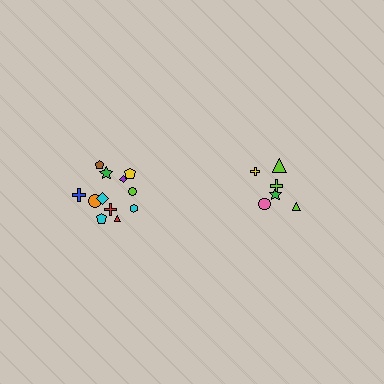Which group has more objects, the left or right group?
The left group.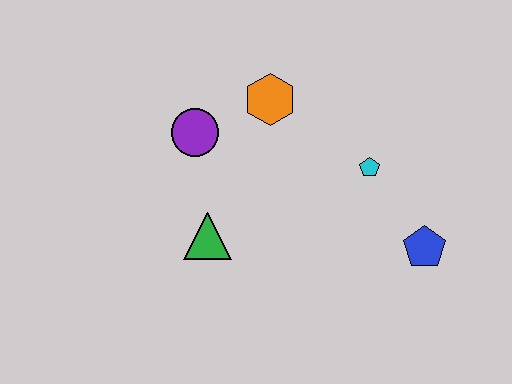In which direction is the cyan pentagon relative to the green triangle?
The cyan pentagon is to the right of the green triangle.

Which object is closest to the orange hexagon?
The purple circle is closest to the orange hexagon.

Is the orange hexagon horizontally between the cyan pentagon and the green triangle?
Yes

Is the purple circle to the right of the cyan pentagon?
No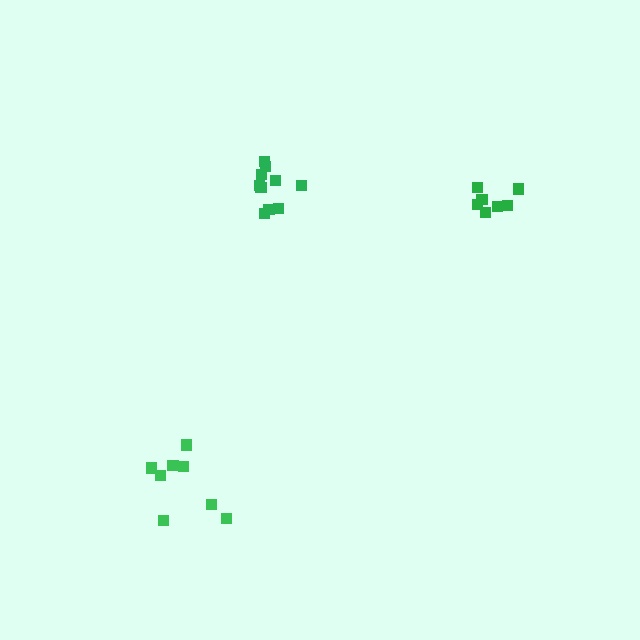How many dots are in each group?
Group 1: 8 dots, Group 2: 7 dots, Group 3: 10 dots (25 total).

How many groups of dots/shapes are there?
There are 3 groups.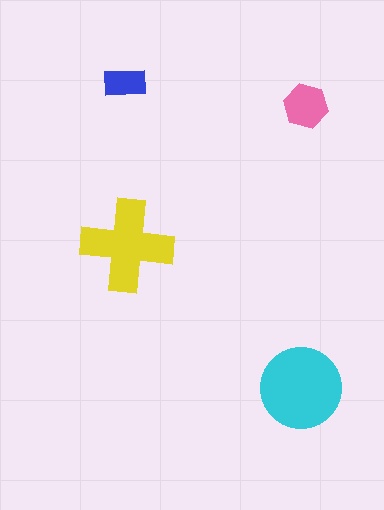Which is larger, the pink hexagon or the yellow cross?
The yellow cross.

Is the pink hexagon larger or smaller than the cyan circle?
Smaller.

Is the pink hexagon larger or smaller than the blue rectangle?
Larger.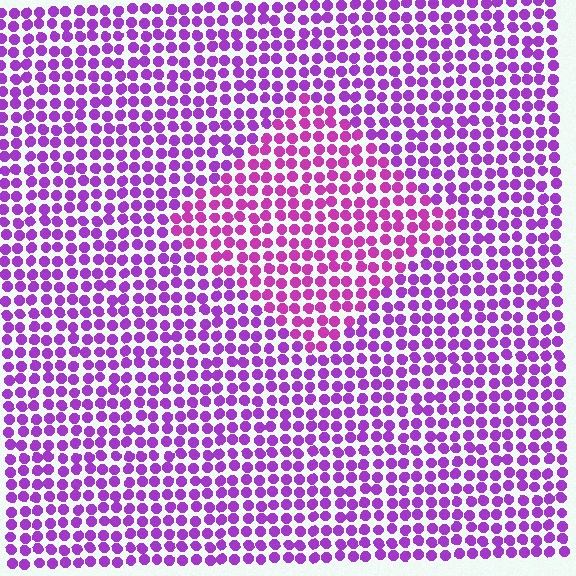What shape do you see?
I see a diamond.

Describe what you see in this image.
The image is filled with small purple elements in a uniform arrangement. A diamond-shaped region is visible where the elements are tinted to a slightly different hue, forming a subtle color boundary.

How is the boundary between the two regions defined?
The boundary is defined purely by a slight shift in hue (about 25 degrees). Spacing, size, and orientation are identical on both sides.